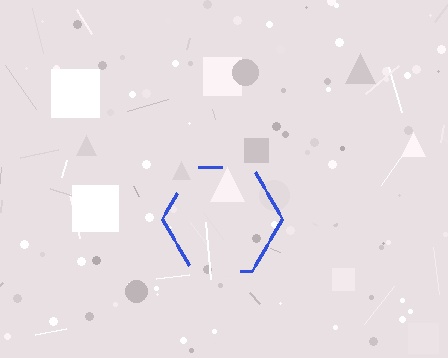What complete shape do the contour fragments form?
The contour fragments form a hexagon.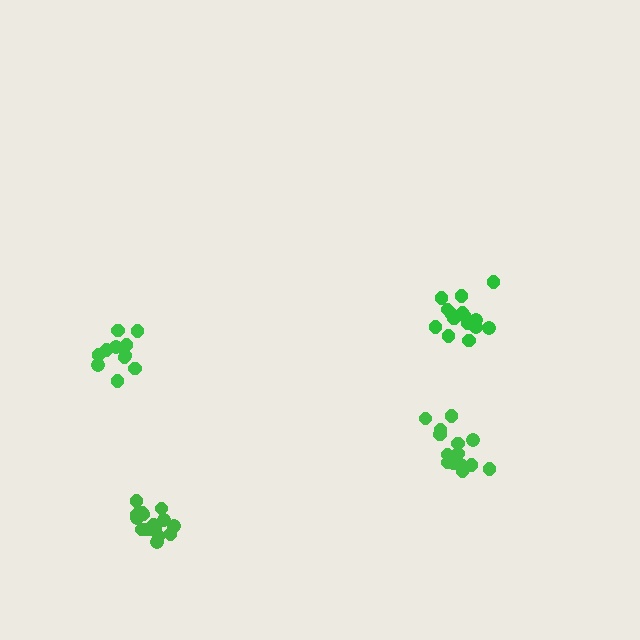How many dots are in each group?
Group 1: 16 dots, Group 2: 15 dots, Group 3: 15 dots, Group 4: 11 dots (57 total).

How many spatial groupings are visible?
There are 4 spatial groupings.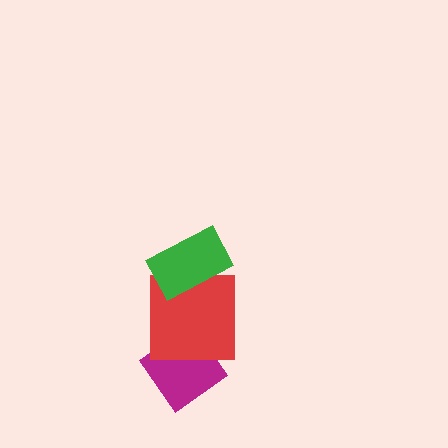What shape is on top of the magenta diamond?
The red square is on top of the magenta diamond.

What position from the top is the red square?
The red square is 2nd from the top.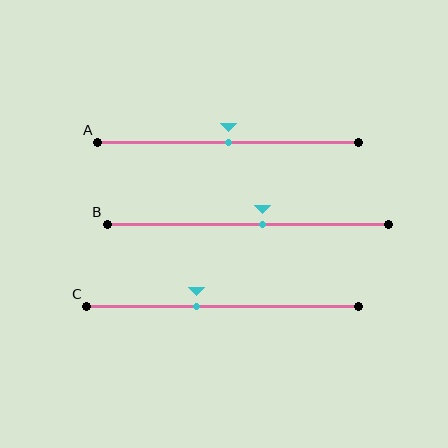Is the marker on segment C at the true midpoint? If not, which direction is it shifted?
No, the marker on segment C is shifted to the left by about 10% of the segment length.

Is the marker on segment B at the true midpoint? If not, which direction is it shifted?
No, the marker on segment B is shifted to the right by about 5% of the segment length.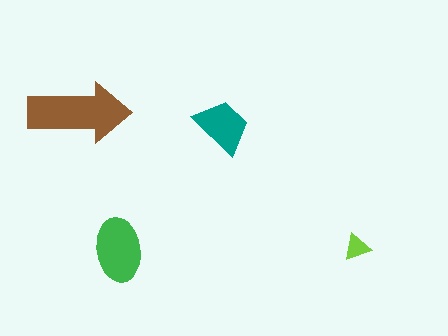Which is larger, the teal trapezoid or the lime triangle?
The teal trapezoid.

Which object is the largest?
The brown arrow.